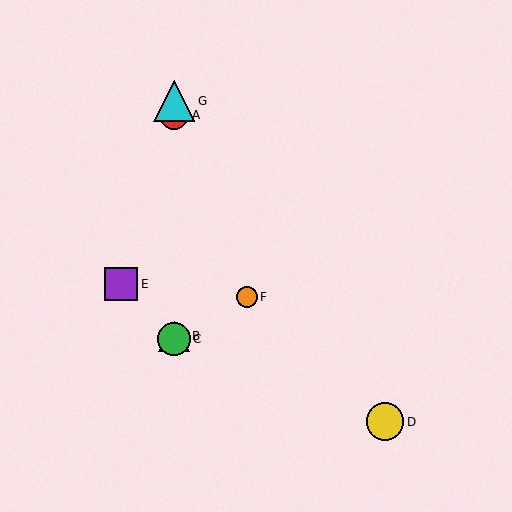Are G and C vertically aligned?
Yes, both are at x≈174.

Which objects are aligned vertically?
Objects A, B, C, G are aligned vertically.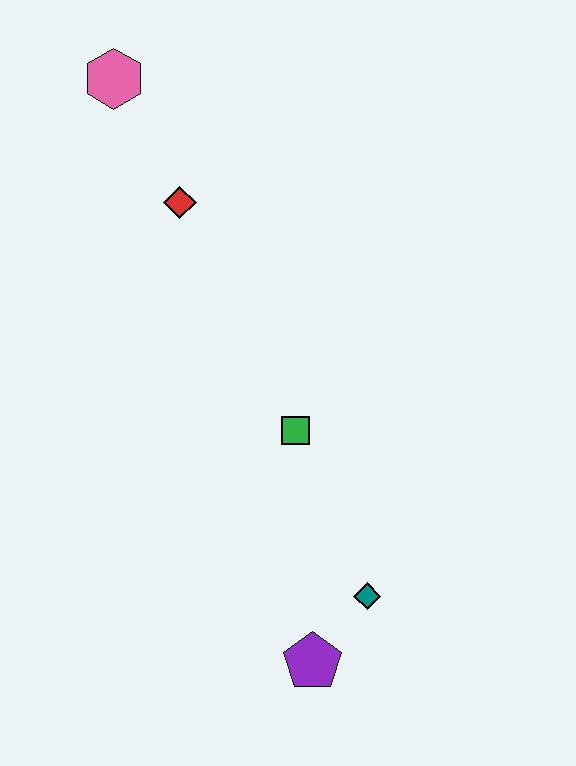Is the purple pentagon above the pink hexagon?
No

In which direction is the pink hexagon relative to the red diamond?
The pink hexagon is above the red diamond.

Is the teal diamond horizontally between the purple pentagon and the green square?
No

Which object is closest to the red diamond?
The pink hexagon is closest to the red diamond.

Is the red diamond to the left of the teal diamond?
Yes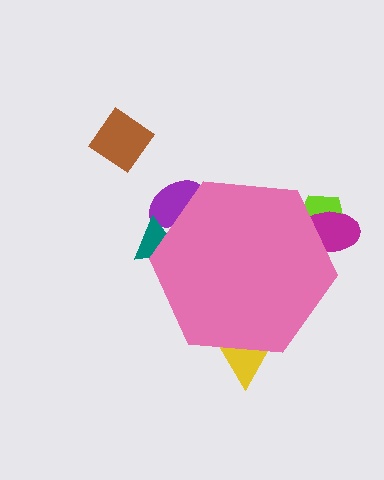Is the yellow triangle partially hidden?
Yes, the yellow triangle is partially hidden behind the pink hexagon.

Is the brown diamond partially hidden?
No, the brown diamond is fully visible.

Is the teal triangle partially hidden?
Yes, the teal triangle is partially hidden behind the pink hexagon.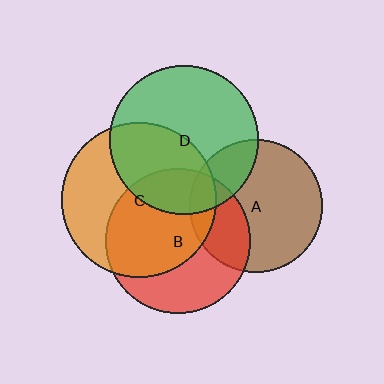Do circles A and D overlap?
Yes.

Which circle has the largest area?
Circle C (orange).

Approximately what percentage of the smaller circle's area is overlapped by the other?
Approximately 20%.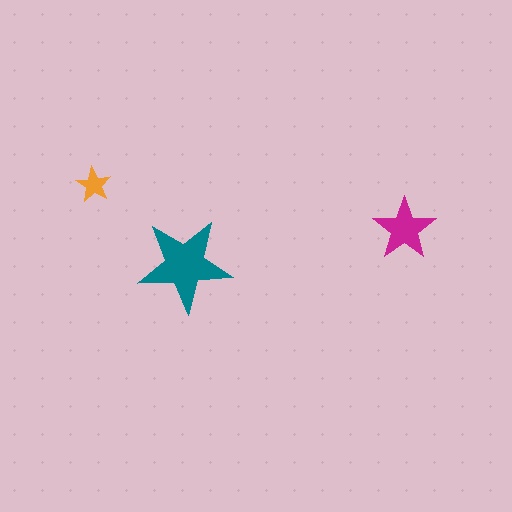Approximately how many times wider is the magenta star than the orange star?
About 2 times wider.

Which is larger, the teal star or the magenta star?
The teal one.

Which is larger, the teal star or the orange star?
The teal one.